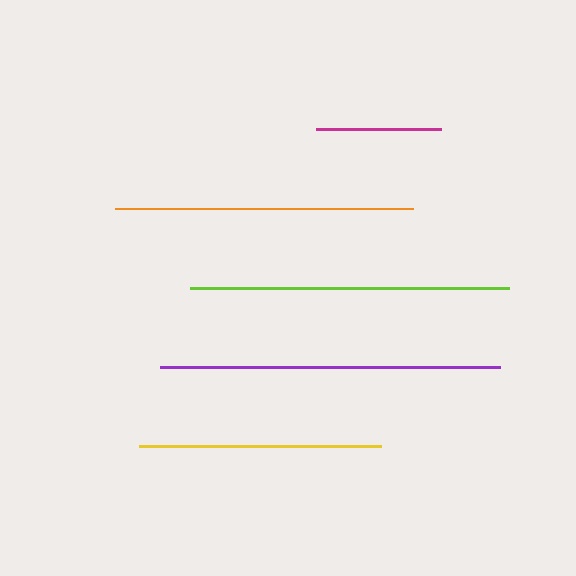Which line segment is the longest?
The purple line is the longest at approximately 340 pixels.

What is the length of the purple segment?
The purple segment is approximately 340 pixels long.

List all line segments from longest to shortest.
From longest to shortest: purple, lime, orange, yellow, magenta.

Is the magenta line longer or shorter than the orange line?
The orange line is longer than the magenta line.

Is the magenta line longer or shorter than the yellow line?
The yellow line is longer than the magenta line.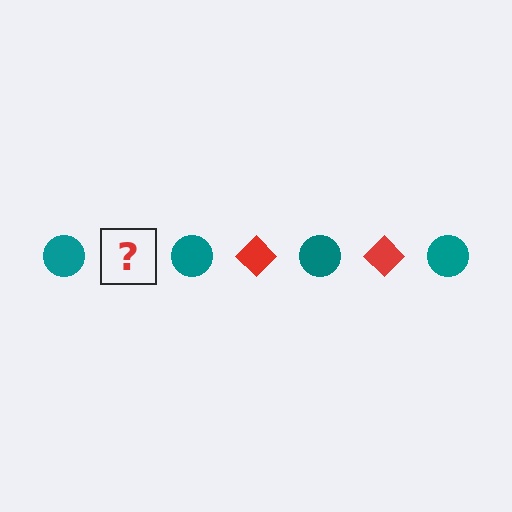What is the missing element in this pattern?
The missing element is a red diamond.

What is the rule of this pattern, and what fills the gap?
The rule is that the pattern alternates between teal circle and red diamond. The gap should be filled with a red diamond.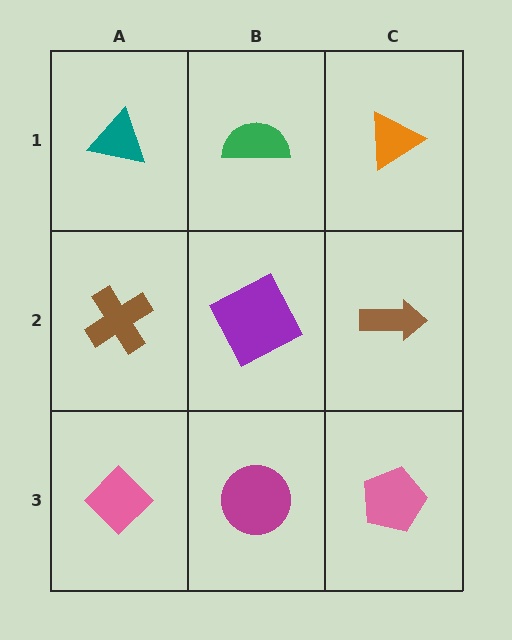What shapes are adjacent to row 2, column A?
A teal triangle (row 1, column A), a pink diamond (row 3, column A), a purple square (row 2, column B).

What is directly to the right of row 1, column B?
An orange triangle.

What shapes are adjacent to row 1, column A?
A brown cross (row 2, column A), a green semicircle (row 1, column B).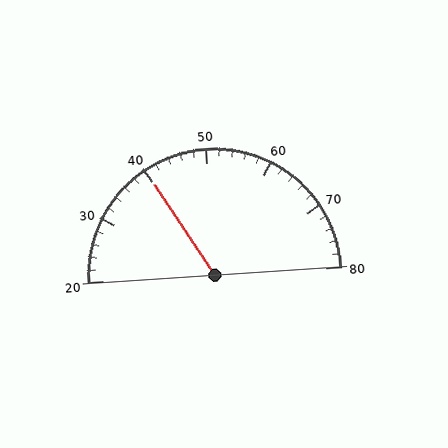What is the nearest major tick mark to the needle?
The nearest major tick mark is 40.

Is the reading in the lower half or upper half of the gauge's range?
The reading is in the lower half of the range (20 to 80).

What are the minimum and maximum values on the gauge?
The gauge ranges from 20 to 80.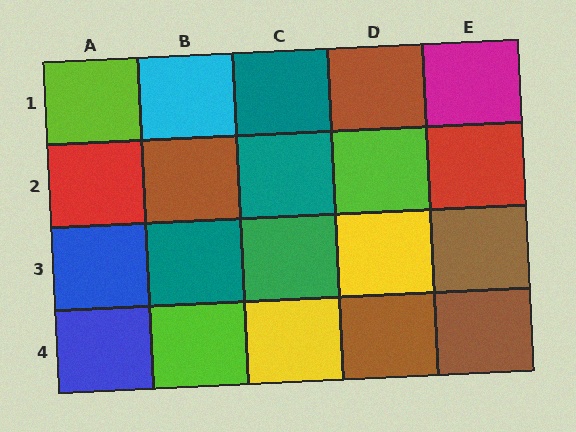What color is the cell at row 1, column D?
Brown.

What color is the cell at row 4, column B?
Lime.